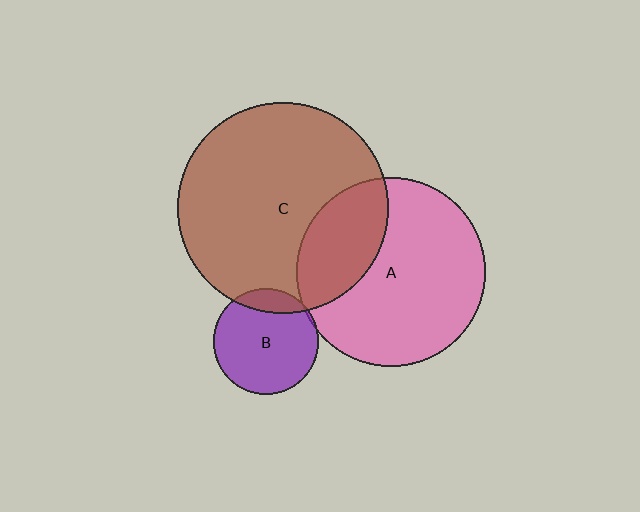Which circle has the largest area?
Circle C (brown).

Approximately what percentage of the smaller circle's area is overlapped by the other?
Approximately 30%.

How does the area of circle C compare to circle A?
Approximately 1.2 times.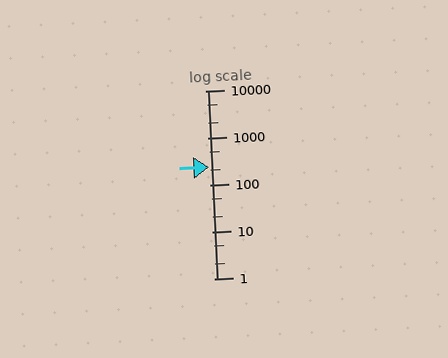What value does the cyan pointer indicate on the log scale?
The pointer indicates approximately 240.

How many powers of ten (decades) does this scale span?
The scale spans 4 decades, from 1 to 10000.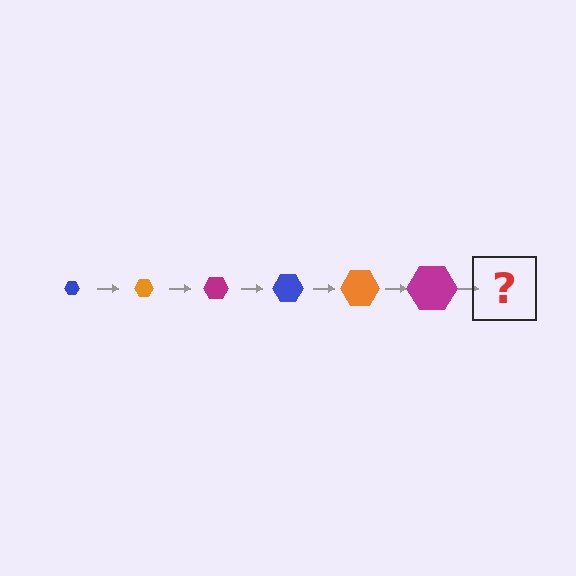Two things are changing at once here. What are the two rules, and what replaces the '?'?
The two rules are that the hexagon grows larger each step and the color cycles through blue, orange, and magenta. The '?' should be a blue hexagon, larger than the previous one.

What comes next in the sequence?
The next element should be a blue hexagon, larger than the previous one.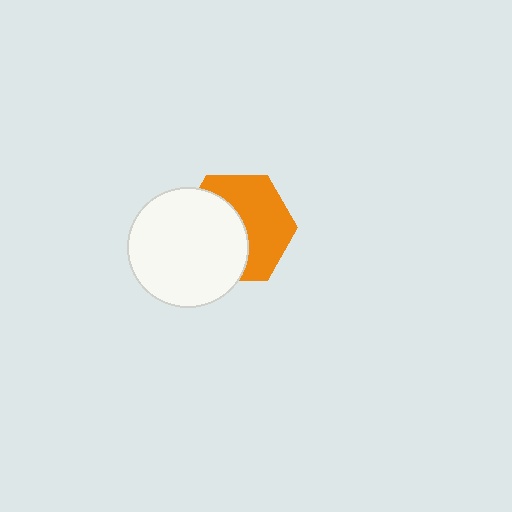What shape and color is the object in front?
The object in front is a white circle.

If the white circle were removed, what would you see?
You would see the complete orange hexagon.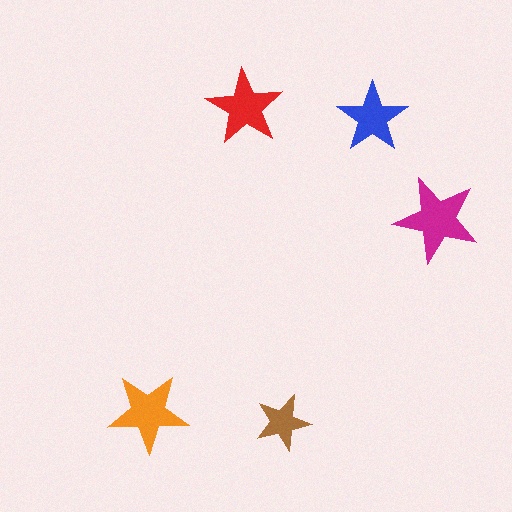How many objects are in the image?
There are 5 objects in the image.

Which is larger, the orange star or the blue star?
The orange one.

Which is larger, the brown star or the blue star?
The blue one.